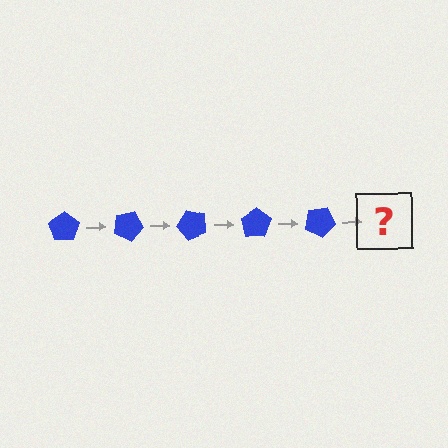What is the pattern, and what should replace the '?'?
The pattern is that the pentagon rotates 25 degrees each step. The '?' should be a blue pentagon rotated 125 degrees.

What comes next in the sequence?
The next element should be a blue pentagon rotated 125 degrees.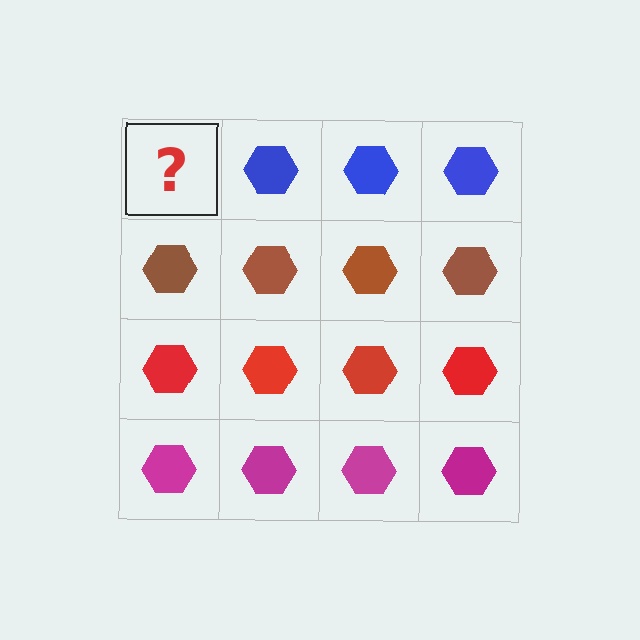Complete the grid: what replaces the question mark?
The question mark should be replaced with a blue hexagon.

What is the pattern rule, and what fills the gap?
The rule is that each row has a consistent color. The gap should be filled with a blue hexagon.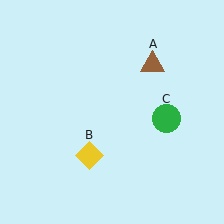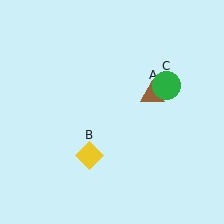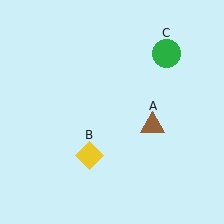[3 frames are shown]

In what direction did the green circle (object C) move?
The green circle (object C) moved up.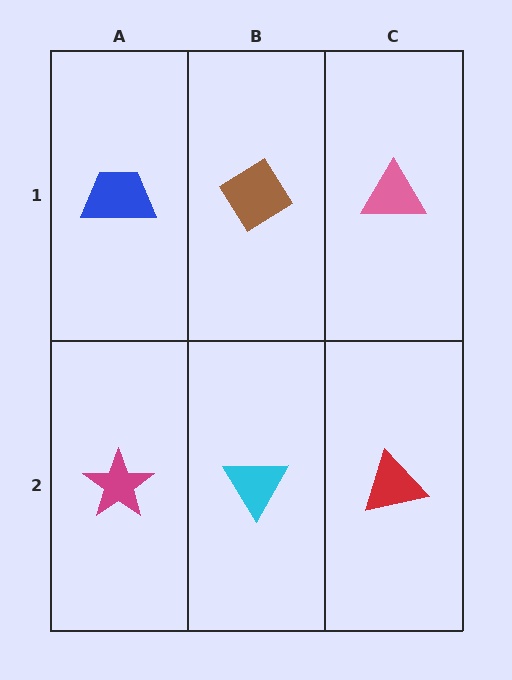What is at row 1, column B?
A brown diamond.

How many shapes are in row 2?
3 shapes.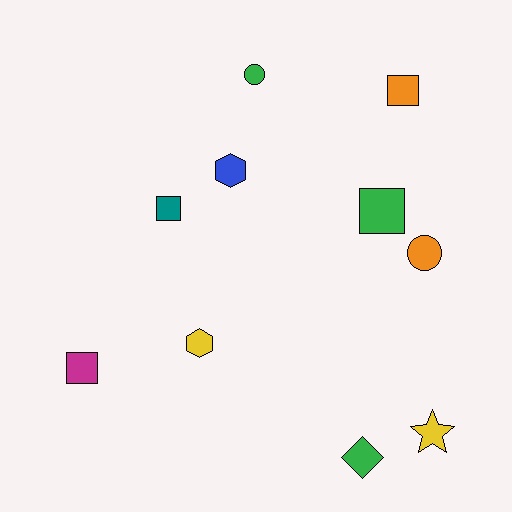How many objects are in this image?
There are 10 objects.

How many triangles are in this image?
There are no triangles.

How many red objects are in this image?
There are no red objects.